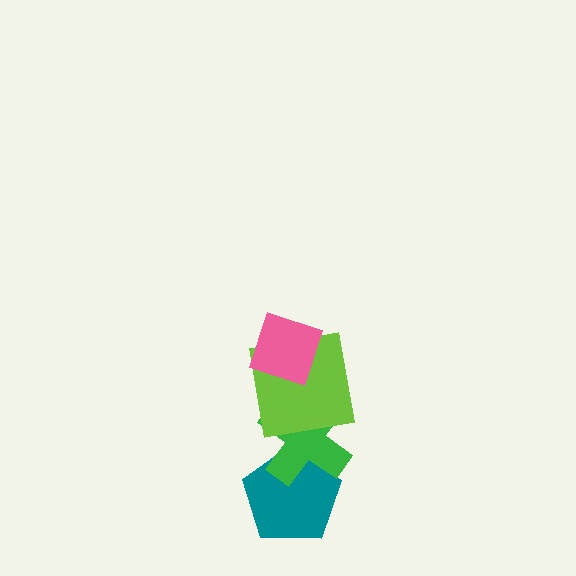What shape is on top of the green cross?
The lime square is on top of the green cross.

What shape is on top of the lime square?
The pink diamond is on top of the lime square.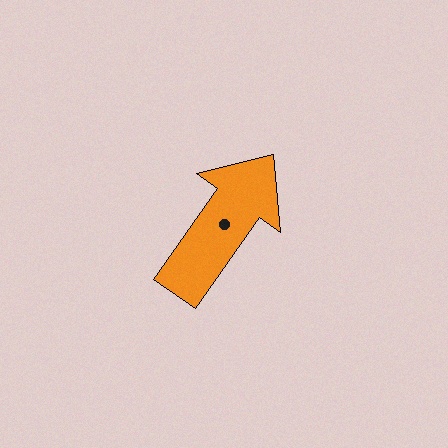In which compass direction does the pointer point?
Northeast.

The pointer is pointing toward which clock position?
Roughly 1 o'clock.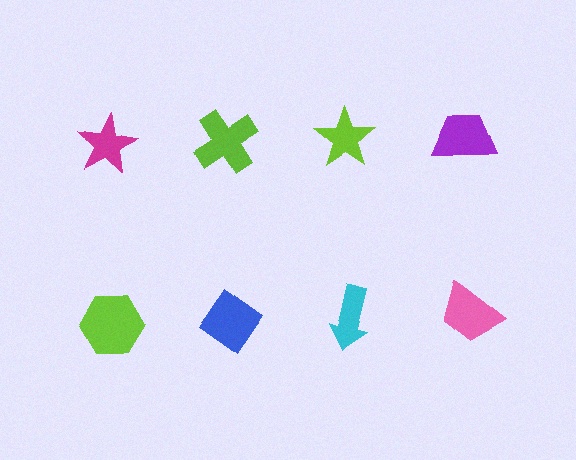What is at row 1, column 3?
A lime star.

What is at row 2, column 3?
A cyan arrow.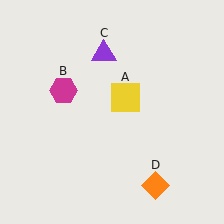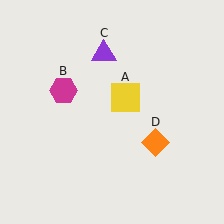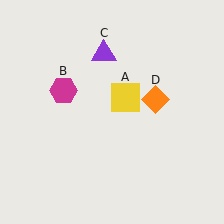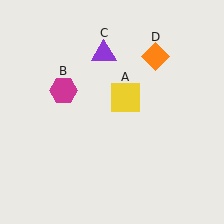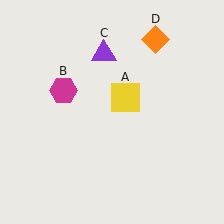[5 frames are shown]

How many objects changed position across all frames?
1 object changed position: orange diamond (object D).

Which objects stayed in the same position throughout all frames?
Yellow square (object A) and magenta hexagon (object B) and purple triangle (object C) remained stationary.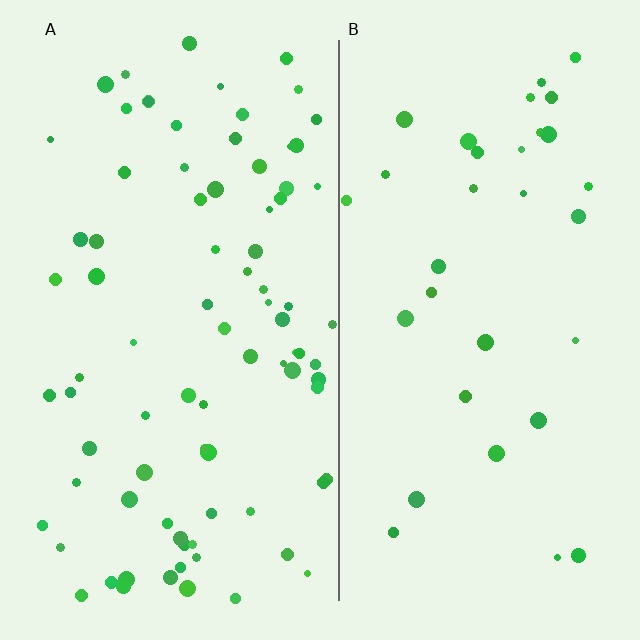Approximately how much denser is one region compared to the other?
Approximately 2.5× — region A over region B.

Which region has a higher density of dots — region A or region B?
A (the left).